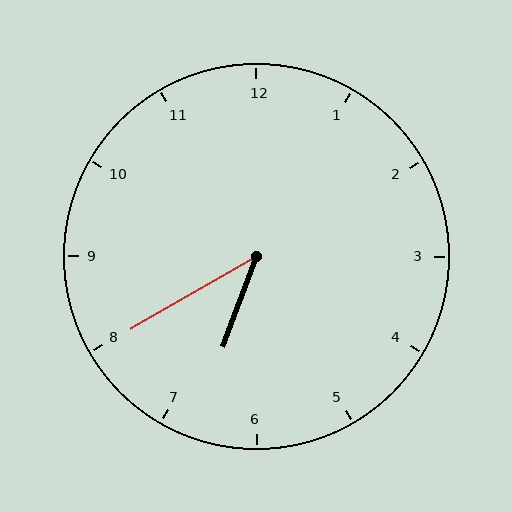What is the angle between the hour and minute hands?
Approximately 40 degrees.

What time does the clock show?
6:40.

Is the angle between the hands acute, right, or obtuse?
It is acute.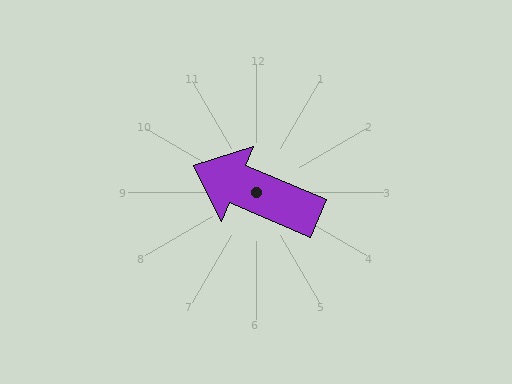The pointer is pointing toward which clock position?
Roughly 10 o'clock.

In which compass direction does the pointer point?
Northwest.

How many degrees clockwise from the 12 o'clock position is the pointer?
Approximately 293 degrees.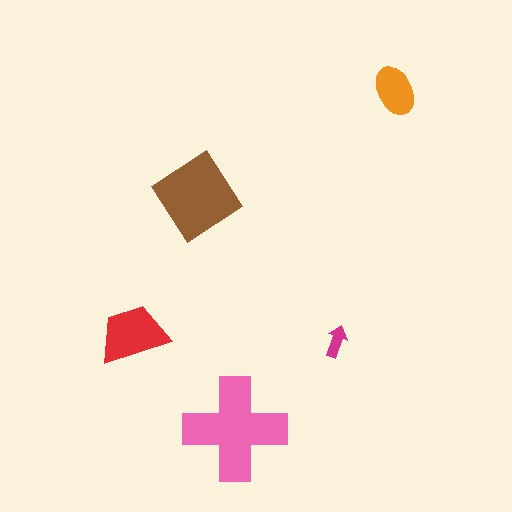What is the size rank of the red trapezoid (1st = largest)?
3rd.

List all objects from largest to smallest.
The pink cross, the brown diamond, the red trapezoid, the orange ellipse, the magenta arrow.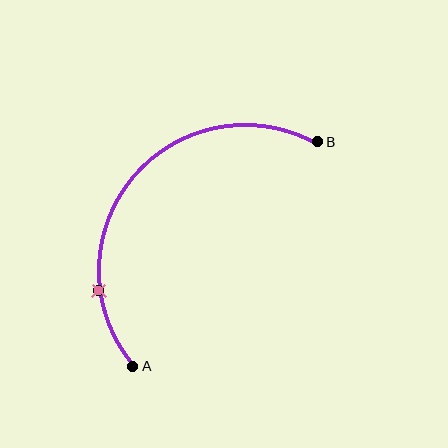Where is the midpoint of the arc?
The arc midpoint is the point on the curve farthest from the straight line joining A and B. It sits above and to the left of that line.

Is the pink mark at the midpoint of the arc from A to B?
No. The pink mark lies on the arc but is closer to endpoint A. The arc midpoint would be at the point on the curve equidistant along the arc from both A and B.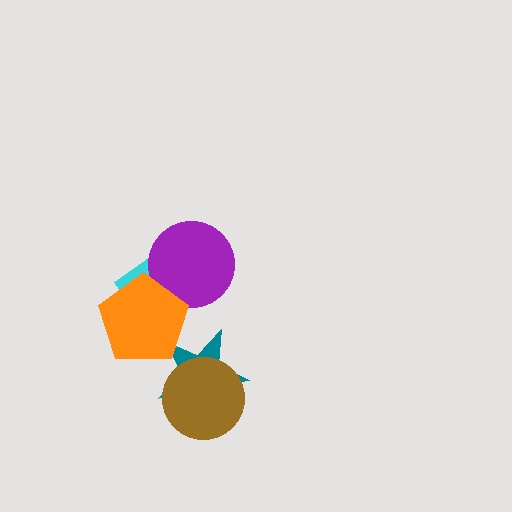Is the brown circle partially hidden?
No, no other shape covers it.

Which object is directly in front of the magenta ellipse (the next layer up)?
The cyan rectangle is directly in front of the magenta ellipse.